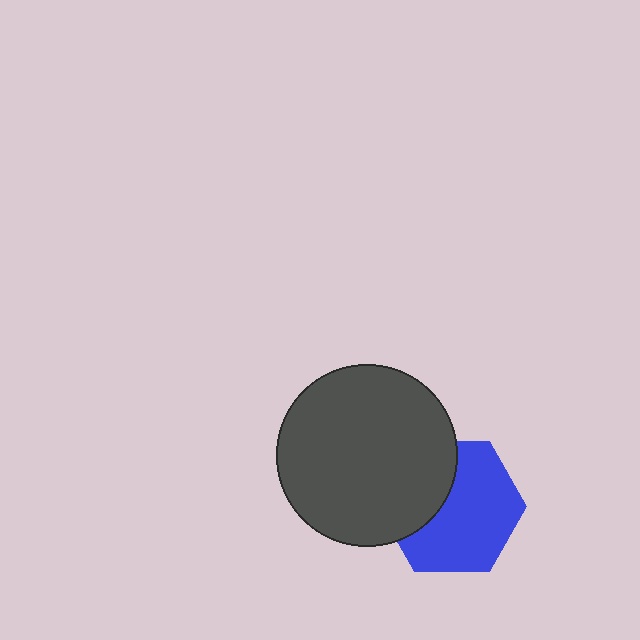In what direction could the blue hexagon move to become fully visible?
The blue hexagon could move right. That would shift it out from behind the dark gray circle entirely.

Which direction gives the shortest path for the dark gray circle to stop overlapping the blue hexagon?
Moving left gives the shortest separation.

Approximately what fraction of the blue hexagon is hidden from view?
Roughly 35% of the blue hexagon is hidden behind the dark gray circle.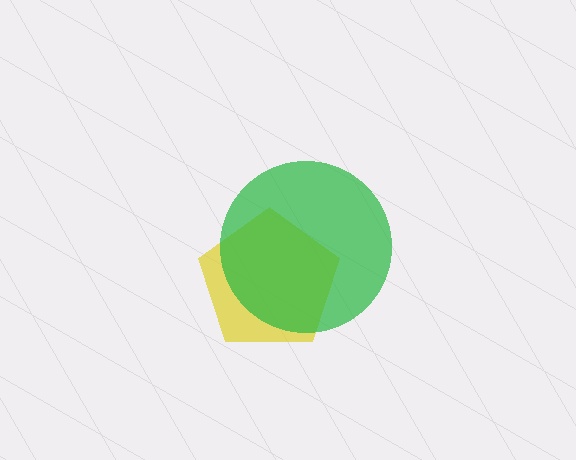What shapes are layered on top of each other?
The layered shapes are: a yellow pentagon, a green circle.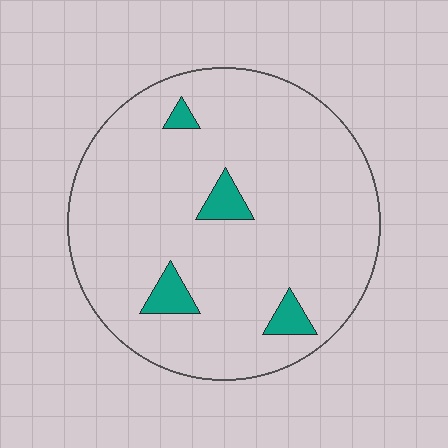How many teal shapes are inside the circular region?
4.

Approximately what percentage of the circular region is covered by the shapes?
Approximately 5%.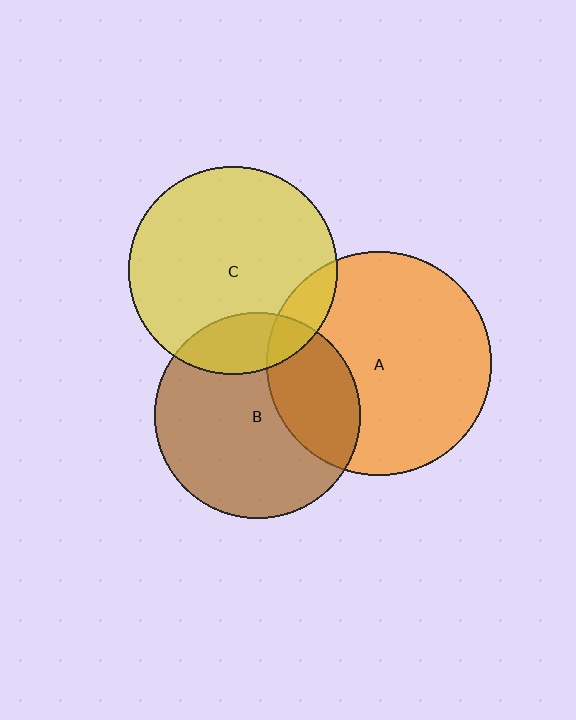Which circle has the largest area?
Circle A (orange).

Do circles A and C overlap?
Yes.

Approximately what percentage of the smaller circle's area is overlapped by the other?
Approximately 10%.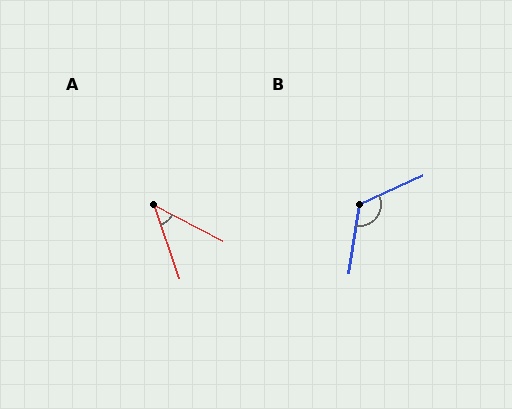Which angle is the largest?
B, at approximately 123 degrees.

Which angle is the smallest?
A, at approximately 44 degrees.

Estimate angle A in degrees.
Approximately 44 degrees.